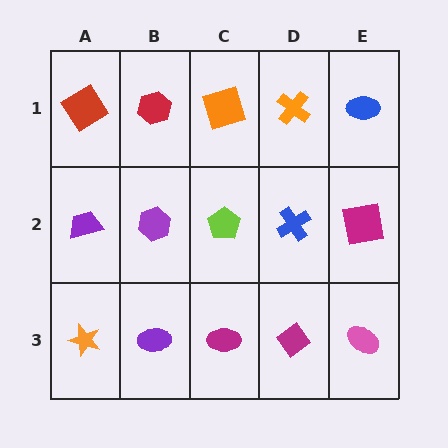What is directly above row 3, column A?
A purple trapezoid.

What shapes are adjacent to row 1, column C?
A lime pentagon (row 2, column C), a red hexagon (row 1, column B), an orange cross (row 1, column D).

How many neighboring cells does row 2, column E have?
3.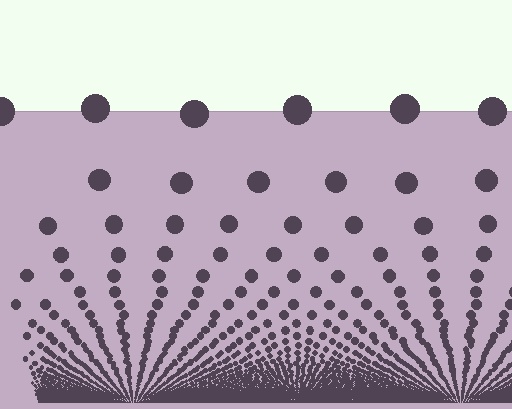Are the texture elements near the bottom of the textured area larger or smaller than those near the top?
Smaller. The gradient is inverted — elements near the bottom are smaller and denser.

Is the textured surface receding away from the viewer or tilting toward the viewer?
The surface appears to tilt toward the viewer. Texture elements get larger and sparser toward the top.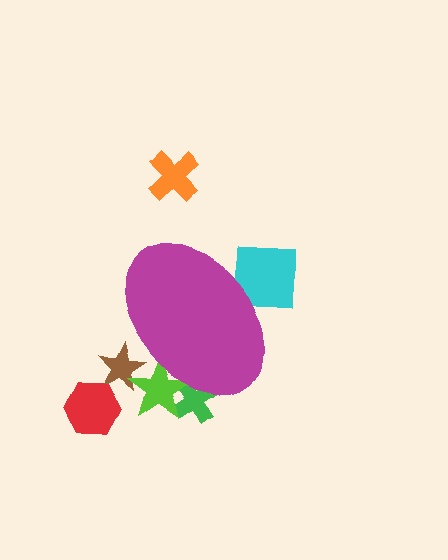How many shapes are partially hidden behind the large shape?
4 shapes are partially hidden.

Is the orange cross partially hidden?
No, the orange cross is fully visible.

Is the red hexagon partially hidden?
No, the red hexagon is fully visible.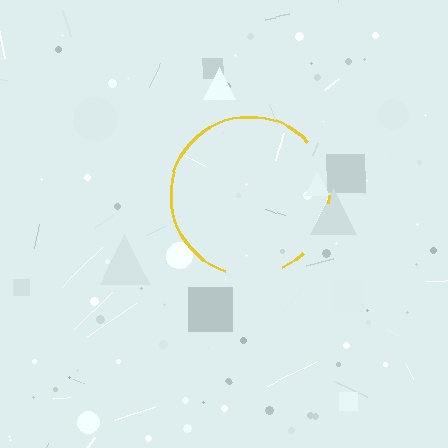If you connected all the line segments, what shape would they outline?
They would outline a circle.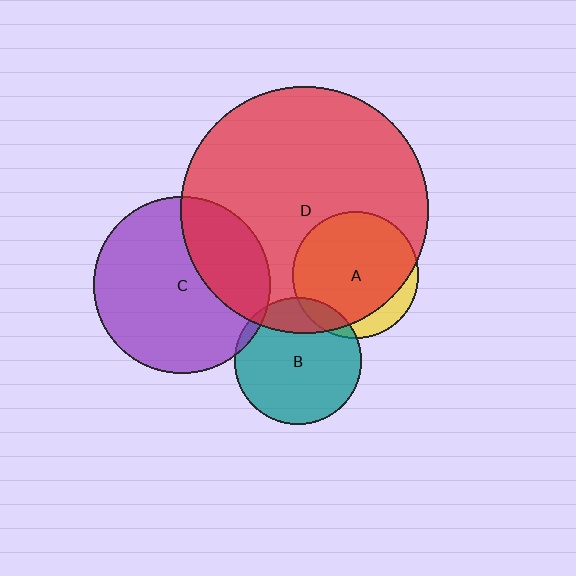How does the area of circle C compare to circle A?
Approximately 1.9 times.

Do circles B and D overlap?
Yes.